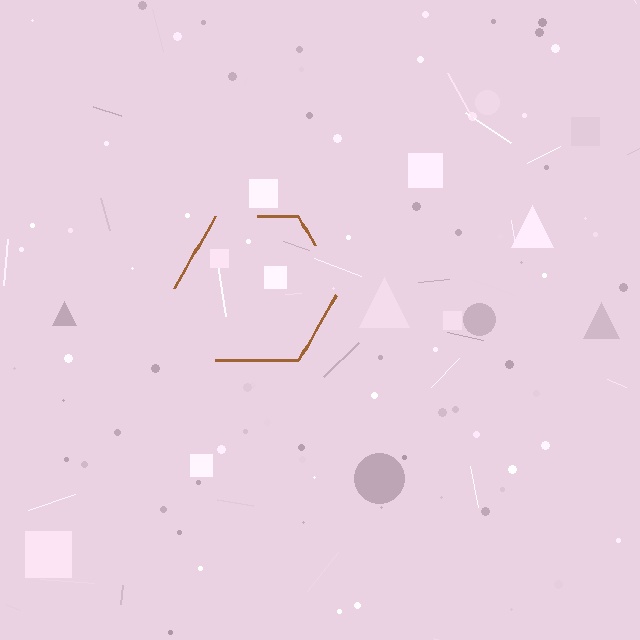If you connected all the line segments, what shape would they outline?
They would outline a hexagon.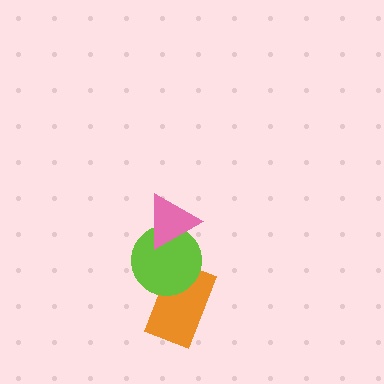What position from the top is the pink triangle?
The pink triangle is 1st from the top.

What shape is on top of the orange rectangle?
The lime circle is on top of the orange rectangle.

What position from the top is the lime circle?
The lime circle is 2nd from the top.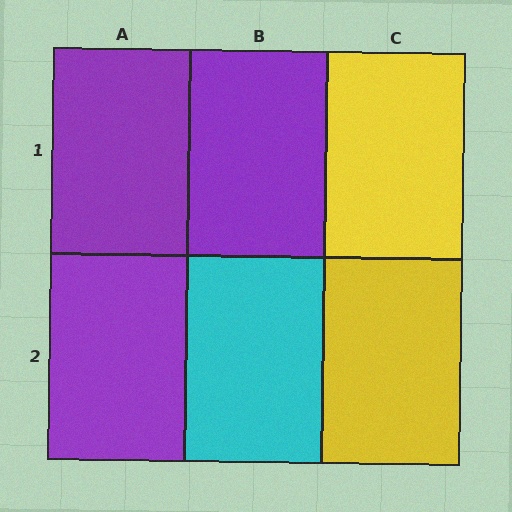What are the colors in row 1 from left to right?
Purple, purple, yellow.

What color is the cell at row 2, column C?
Yellow.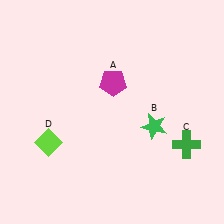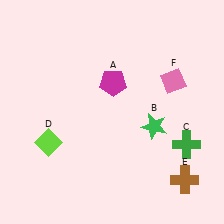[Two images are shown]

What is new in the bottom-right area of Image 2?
A brown cross (E) was added in the bottom-right area of Image 2.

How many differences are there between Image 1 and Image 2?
There are 2 differences between the two images.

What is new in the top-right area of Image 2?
A pink diamond (F) was added in the top-right area of Image 2.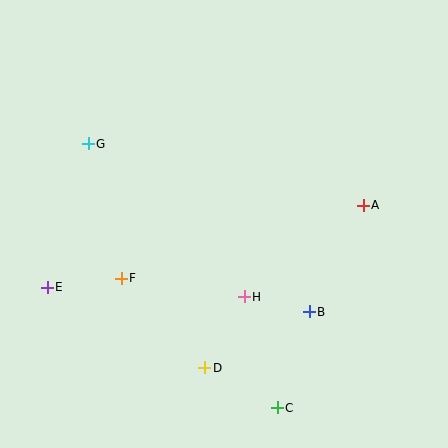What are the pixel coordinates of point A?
Point A is at (363, 205).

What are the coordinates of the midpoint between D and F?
The midpoint between D and F is at (163, 323).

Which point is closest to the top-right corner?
Point A is closest to the top-right corner.